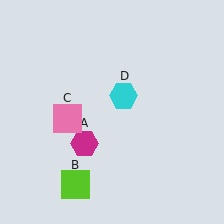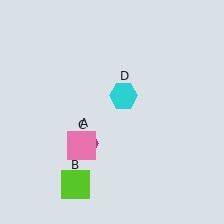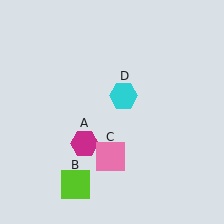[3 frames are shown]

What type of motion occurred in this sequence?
The pink square (object C) rotated counterclockwise around the center of the scene.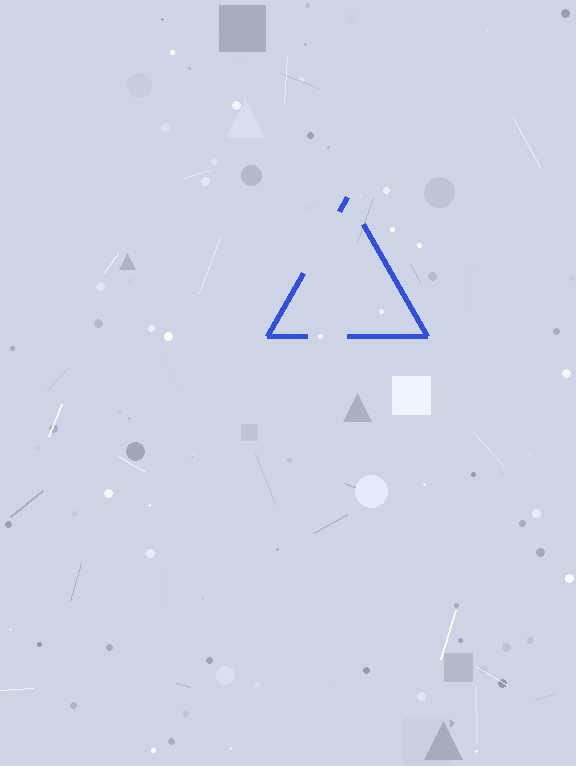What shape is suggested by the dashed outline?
The dashed outline suggests a triangle.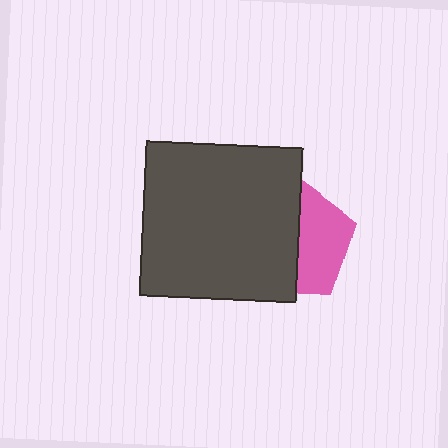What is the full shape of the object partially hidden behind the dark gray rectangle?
The partially hidden object is a pink pentagon.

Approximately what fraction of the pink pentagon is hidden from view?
Roughly 55% of the pink pentagon is hidden behind the dark gray rectangle.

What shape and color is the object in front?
The object in front is a dark gray rectangle.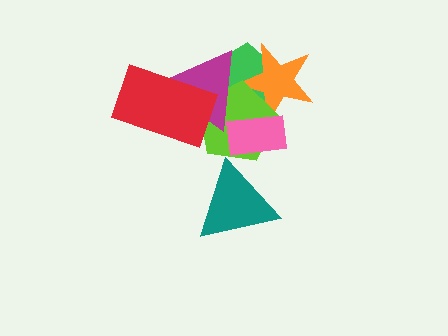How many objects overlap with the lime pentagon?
6 objects overlap with the lime pentagon.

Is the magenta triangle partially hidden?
Yes, it is partially covered by another shape.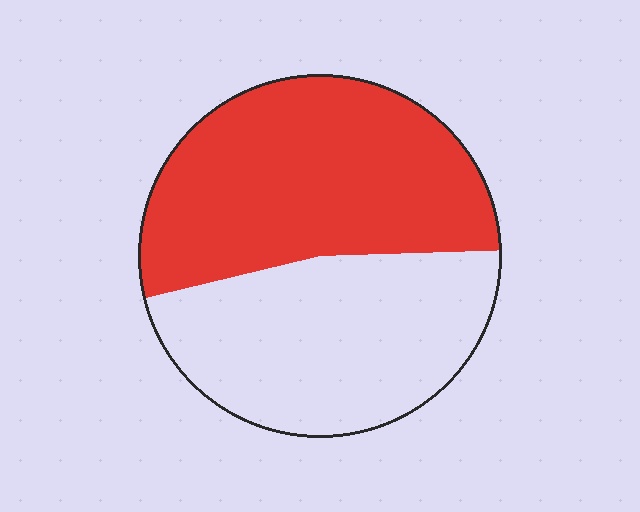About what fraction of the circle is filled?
About one half (1/2).